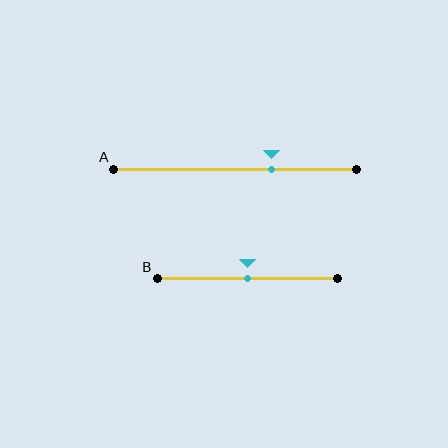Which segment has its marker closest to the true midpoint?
Segment B has its marker closest to the true midpoint.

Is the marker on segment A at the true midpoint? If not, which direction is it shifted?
No, the marker on segment A is shifted to the right by about 15% of the segment length.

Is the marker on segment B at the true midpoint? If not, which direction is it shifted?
Yes, the marker on segment B is at the true midpoint.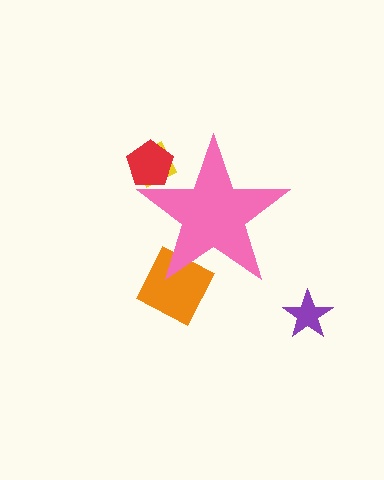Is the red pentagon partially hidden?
Yes, the red pentagon is partially hidden behind the pink star.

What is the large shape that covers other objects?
A pink star.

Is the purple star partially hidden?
No, the purple star is fully visible.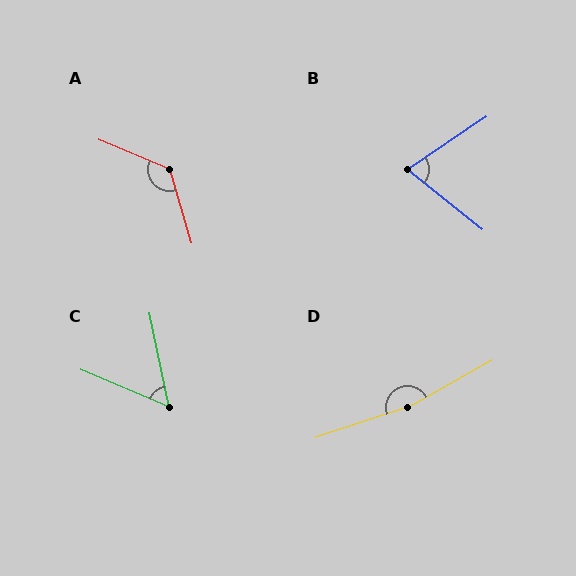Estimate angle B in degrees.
Approximately 73 degrees.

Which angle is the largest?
D, at approximately 169 degrees.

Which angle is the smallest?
C, at approximately 55 degrees.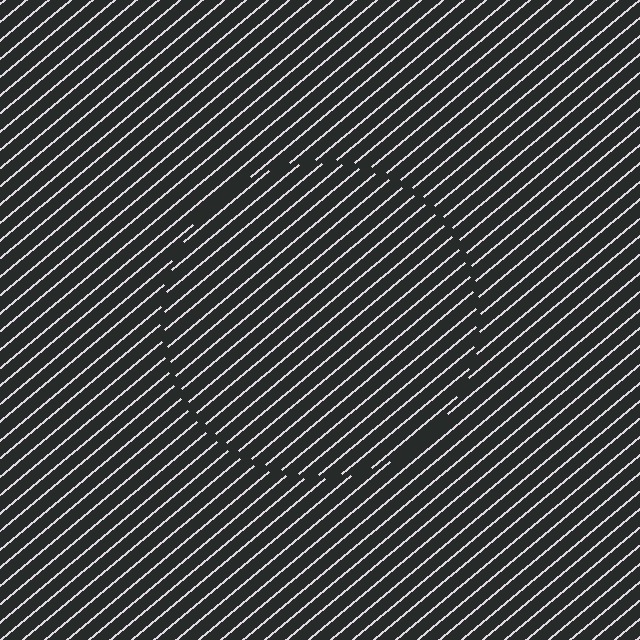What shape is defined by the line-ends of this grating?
An illusory circle. The interior of the shape contains the same grating, shifted by half a period — the contour is defined by the phase discontinuity where line-ends from the inner and outer gratings abut.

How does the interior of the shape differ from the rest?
The interior of the shape contains the same grating, shifted by half a period — the contour is defined by the phase discontinuity where line-ends from the inner and outer gratings abut.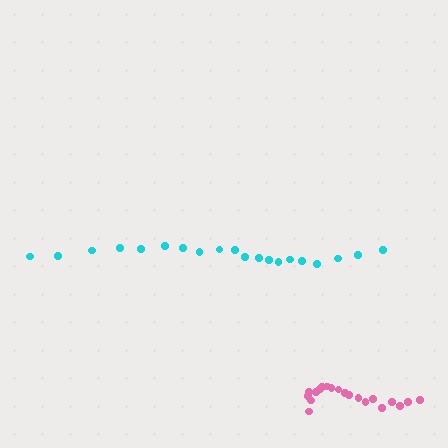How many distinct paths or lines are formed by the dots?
There are 2 distinct paths.